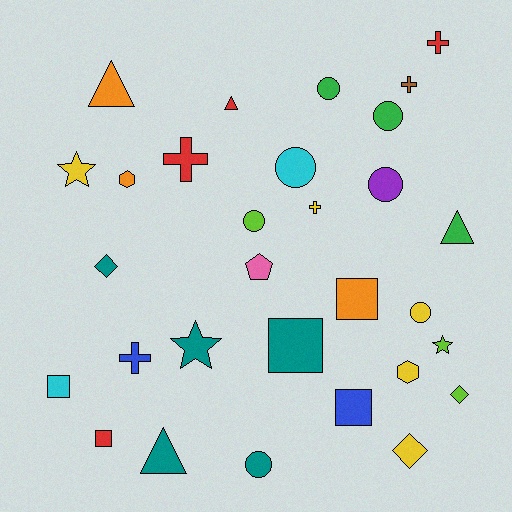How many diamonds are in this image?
There are 3 diamonds.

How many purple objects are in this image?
There is 1 purple object.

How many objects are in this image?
There are 30 objects.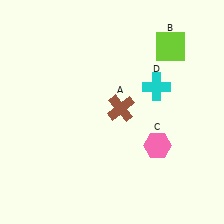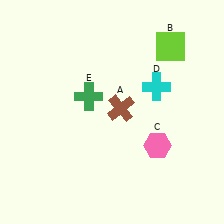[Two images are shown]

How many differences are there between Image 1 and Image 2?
There is 1 difference between the two images.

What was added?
A green cross (E) was added in Image 2.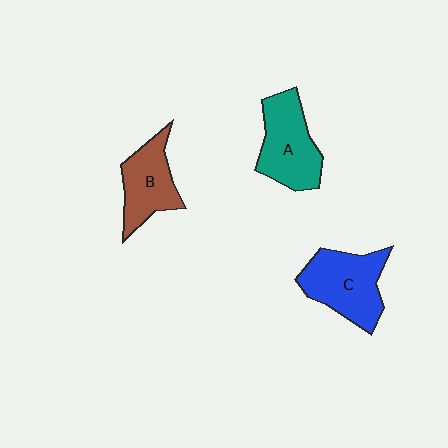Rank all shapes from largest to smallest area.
From largest to smallest: C (blue), A (teal), B (brown).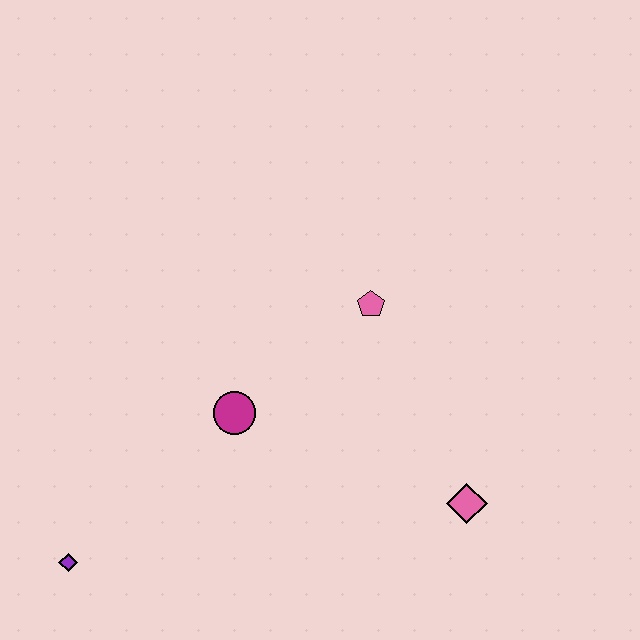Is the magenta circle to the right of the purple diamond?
Yes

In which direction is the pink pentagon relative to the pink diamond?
The pink pentagon is above the pink diamond.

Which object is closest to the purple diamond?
The magenta circle is closest to the purple diamond.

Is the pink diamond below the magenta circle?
Yes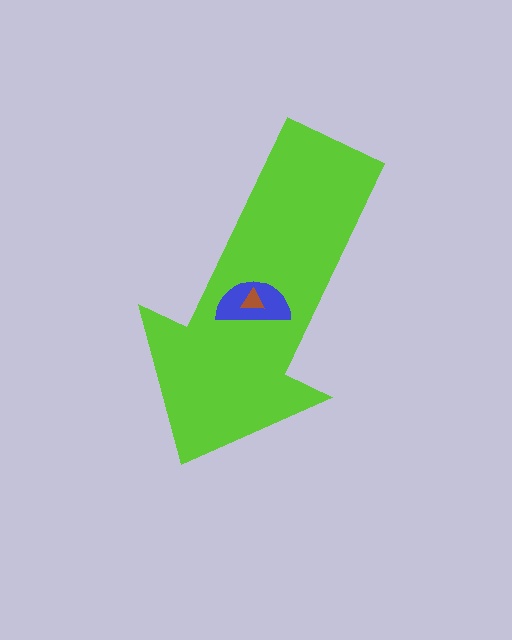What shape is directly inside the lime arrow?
The blue semicircle.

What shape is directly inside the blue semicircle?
The brown triangle.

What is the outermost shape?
The lime arrow.